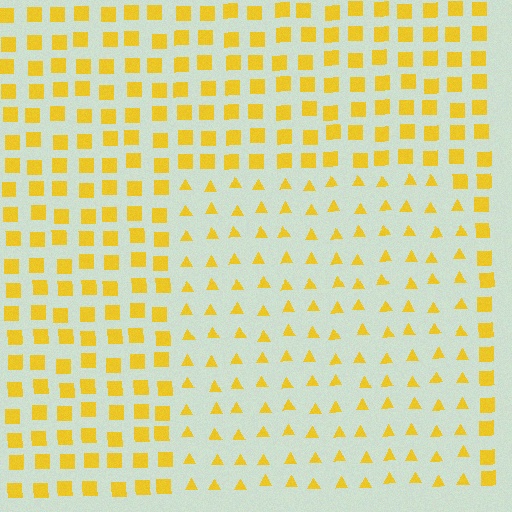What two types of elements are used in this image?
The image uses triangles inside the rectangle region and squares outside it.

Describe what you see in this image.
The image is filled with small yellow elements arranged in a uniform grid. A rectangle-shaped region contains triangles, while the surrounding area contains squares. The boundary is defined purely by the change in element shape.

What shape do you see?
I see a rectangle.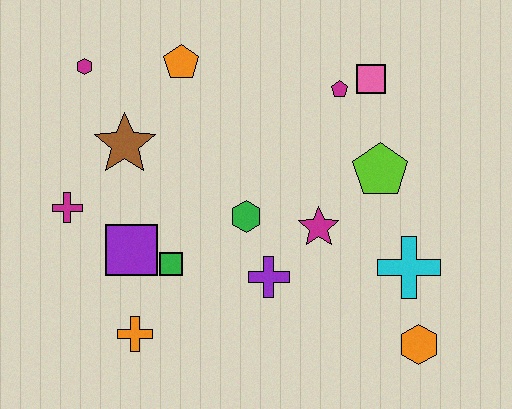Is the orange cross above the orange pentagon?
No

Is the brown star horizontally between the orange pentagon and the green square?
No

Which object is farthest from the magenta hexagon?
The orange hexagon is farthest from the magenta hexagon.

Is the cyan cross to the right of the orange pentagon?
Yes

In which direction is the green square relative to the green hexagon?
The green square is to the left of the green hexagon.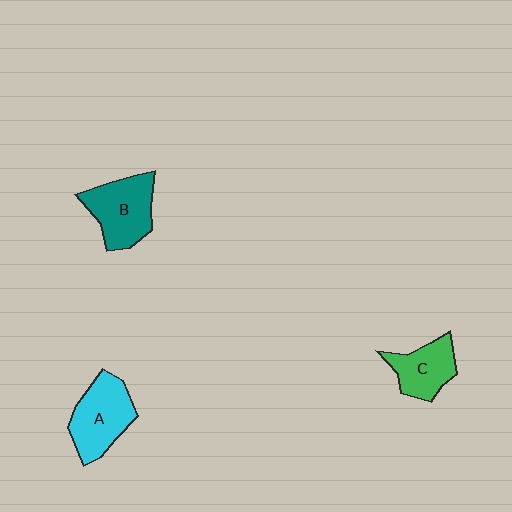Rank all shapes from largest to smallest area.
From largest to smallest: B (teal), A (cyan), C (green).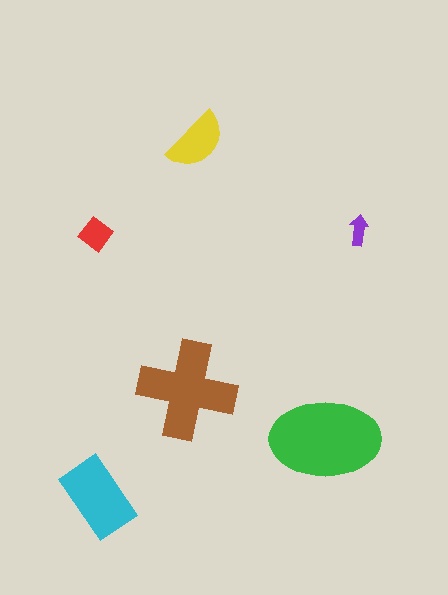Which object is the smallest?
The purple arrow.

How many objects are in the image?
There are 6 objects in the image.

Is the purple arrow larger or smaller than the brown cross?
Smaller.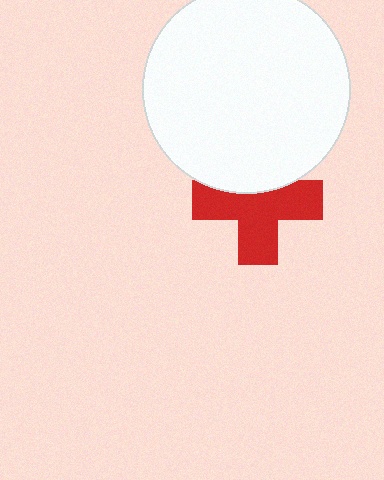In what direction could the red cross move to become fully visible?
The red cross could move down. That would shift it out from behind the white circle entirely.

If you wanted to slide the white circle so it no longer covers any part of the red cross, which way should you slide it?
Slide it up — that is the most direct way to separate the two shapes.